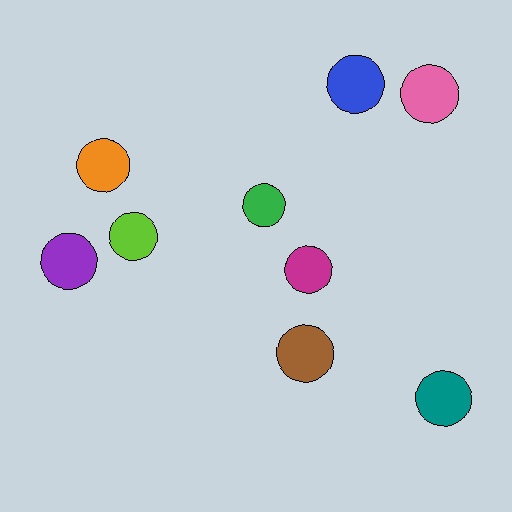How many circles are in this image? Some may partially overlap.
There are 9 circles.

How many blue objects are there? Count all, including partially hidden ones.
There is 1 blue object.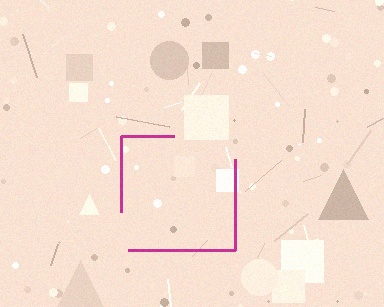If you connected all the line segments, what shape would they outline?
They would outline a square.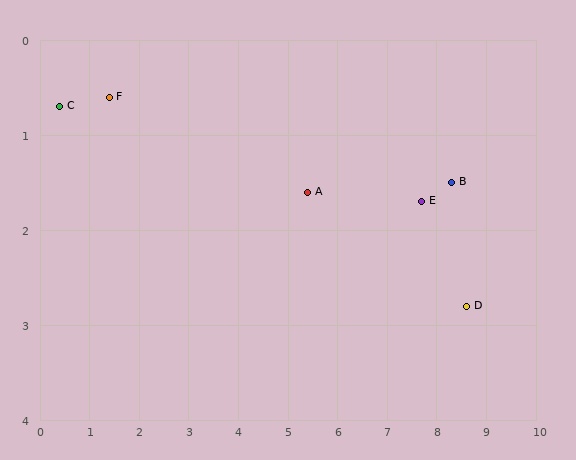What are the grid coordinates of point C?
Point C is at approximately (0.4, 0.7).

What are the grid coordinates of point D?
Point D is at approximately (8.6, 2.8).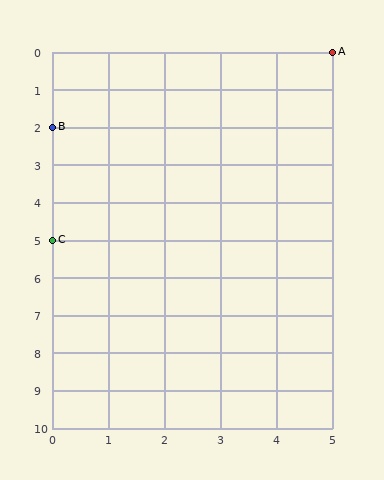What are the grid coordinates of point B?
Point B is at grid coordinates (0, 2).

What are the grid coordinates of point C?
Point C is at grid coordinates (0, 5).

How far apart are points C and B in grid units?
Points C and B are 3 rows apart.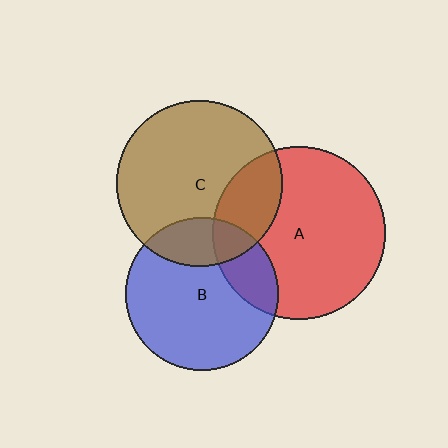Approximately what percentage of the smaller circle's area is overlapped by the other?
Approximately 20%.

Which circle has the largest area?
Circle A (red).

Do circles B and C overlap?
Yes.